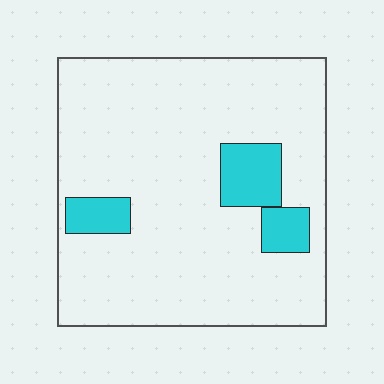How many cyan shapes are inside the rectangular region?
3.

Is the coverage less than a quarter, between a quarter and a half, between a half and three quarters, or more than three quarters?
Less than a quarter.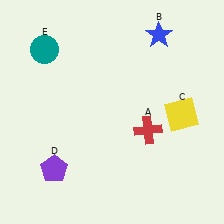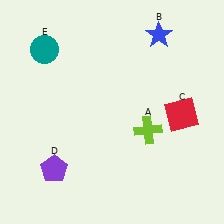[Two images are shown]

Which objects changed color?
A changed from red to lime. C changed from yellow to red.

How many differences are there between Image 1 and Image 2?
There are 2 differences between the two images.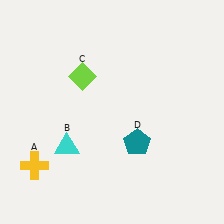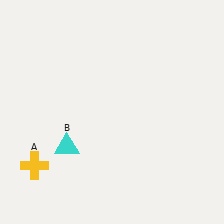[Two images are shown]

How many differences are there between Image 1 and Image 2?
There are 2 differences between the two images.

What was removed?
The lime diamond (C), the teal pentagon (D) were removed in Image 2.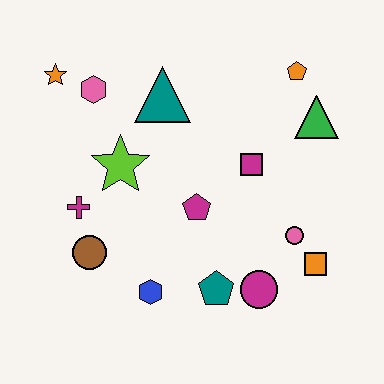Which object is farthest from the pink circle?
The orange star is farthest from the pink circle.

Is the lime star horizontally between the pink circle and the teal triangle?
No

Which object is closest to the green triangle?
The orange pentagon is closest to the green triangle.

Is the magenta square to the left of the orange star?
No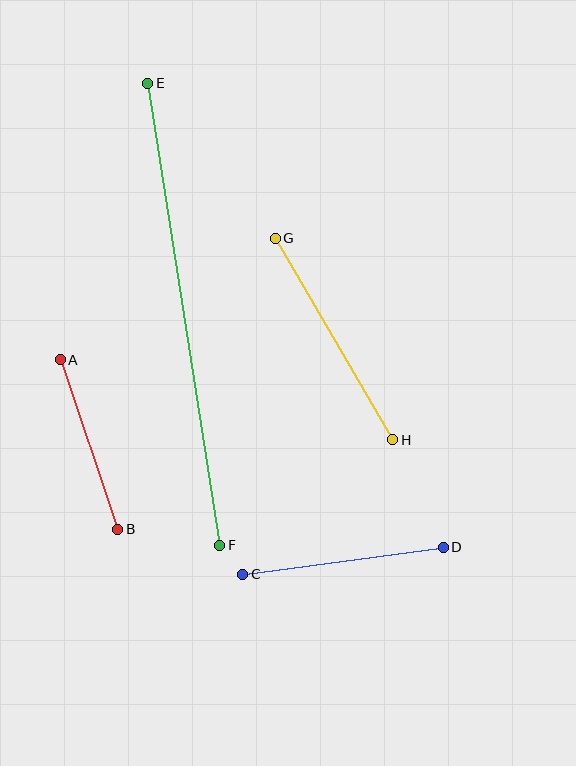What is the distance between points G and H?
The distance is approximately 233 pixels.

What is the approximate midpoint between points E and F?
The midpoint is at approximately (184, 314) pixels.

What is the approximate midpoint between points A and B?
The midpoint is at approximately (89, 445) pixels.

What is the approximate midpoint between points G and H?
The midpoint is at approximately (334, 339) pixels.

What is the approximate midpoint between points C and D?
The midpoint is at approximately (343, 561) pixels.